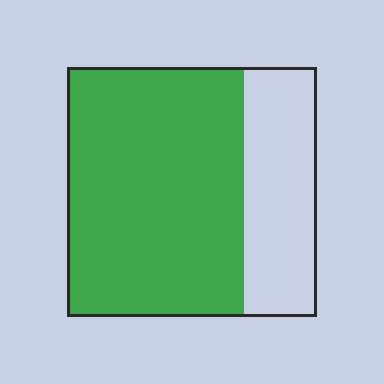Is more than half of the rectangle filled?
Yes.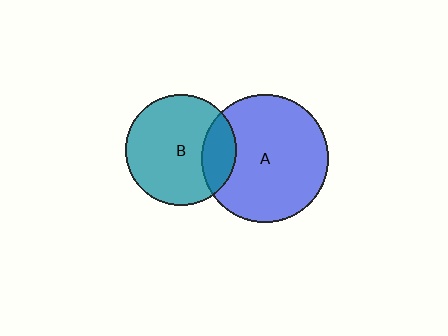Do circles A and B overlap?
Yes.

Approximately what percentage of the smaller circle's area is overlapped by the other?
Approximately 20%.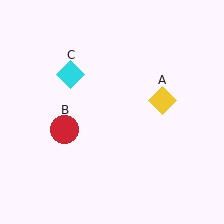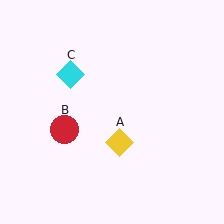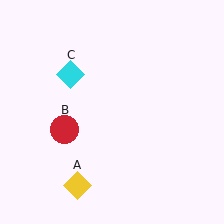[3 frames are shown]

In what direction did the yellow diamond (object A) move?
The yellow diamond (object A) moved down and to the left.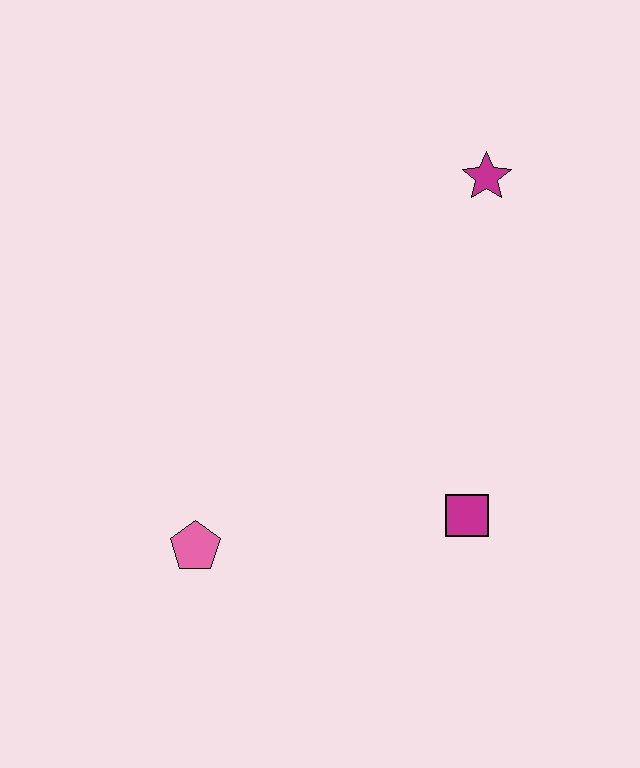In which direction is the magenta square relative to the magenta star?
The magenta square is below the magenta star.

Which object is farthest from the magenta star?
The pink pentagon is farthest from the magenta star.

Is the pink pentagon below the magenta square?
Yes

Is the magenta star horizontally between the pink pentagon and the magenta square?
No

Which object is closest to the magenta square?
The pink pentagon is closest to the magenta square.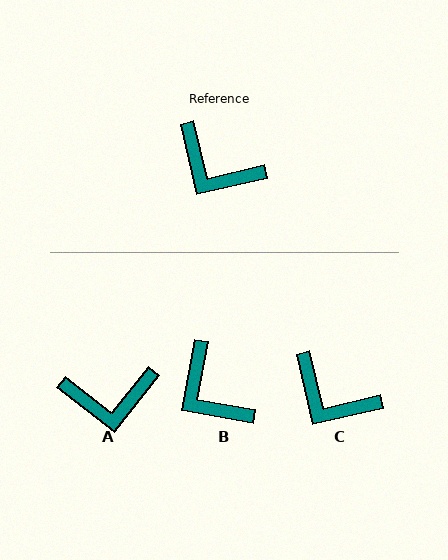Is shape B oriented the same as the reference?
No, it is off by about 23 degrees.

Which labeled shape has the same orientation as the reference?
C.